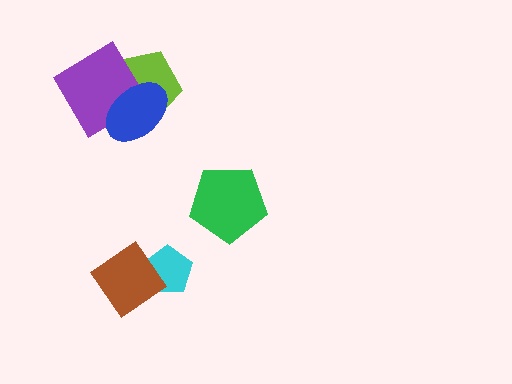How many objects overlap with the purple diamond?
2 objects overlap with the purple diamond.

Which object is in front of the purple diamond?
The blue ellipse is in front of the purple diamond.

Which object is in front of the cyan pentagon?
The brown diamond is in front of the cyan pentagon.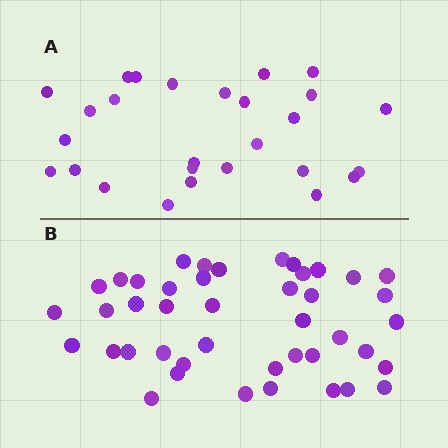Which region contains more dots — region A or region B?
Region B (the bottom region) has more dots.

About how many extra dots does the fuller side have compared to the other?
Region B has approximately 15 more dots than region A.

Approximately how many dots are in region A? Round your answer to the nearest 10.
About 30 dots. (The exact count is 27, which rounds to 30.)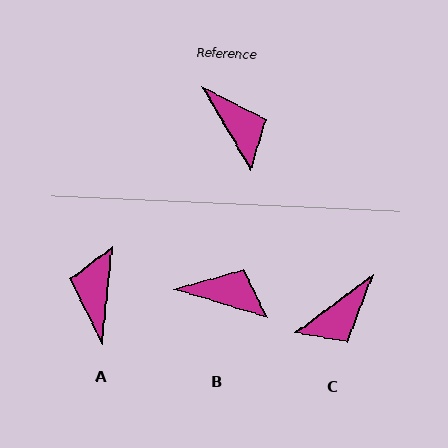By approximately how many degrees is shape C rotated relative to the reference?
Approximately 84 degrees clockwise.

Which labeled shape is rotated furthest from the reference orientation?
A, about 144 degrees away.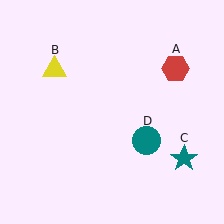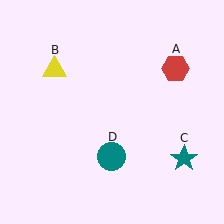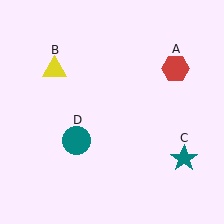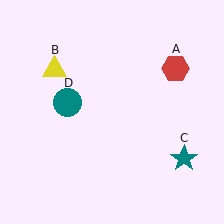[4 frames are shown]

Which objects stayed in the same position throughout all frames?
Red hexagon (object A) and yellow triangle (object B) and teal star (object C) remained stationary.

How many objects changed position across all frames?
1 object changed position: teal circle (object D).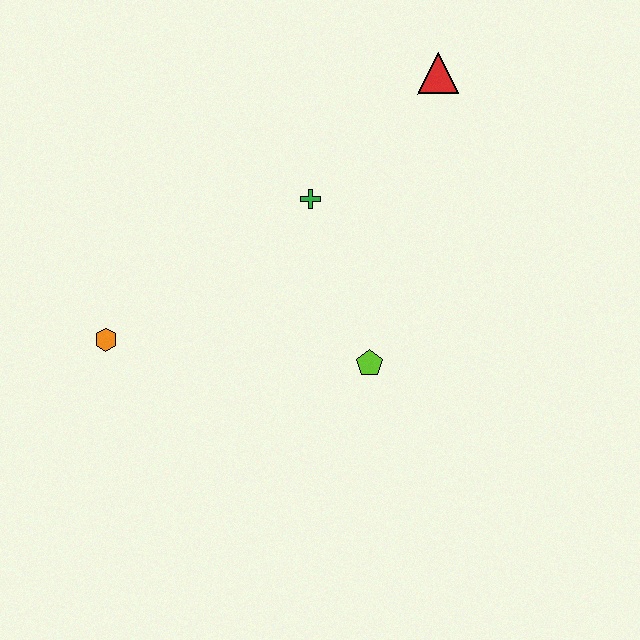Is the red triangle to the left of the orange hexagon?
No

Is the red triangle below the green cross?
No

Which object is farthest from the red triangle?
The orange hexagon is farthest from the red triangle.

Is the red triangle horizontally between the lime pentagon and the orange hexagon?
No